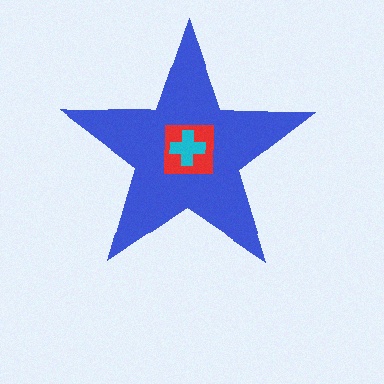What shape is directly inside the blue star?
The red square.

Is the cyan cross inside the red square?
Yes.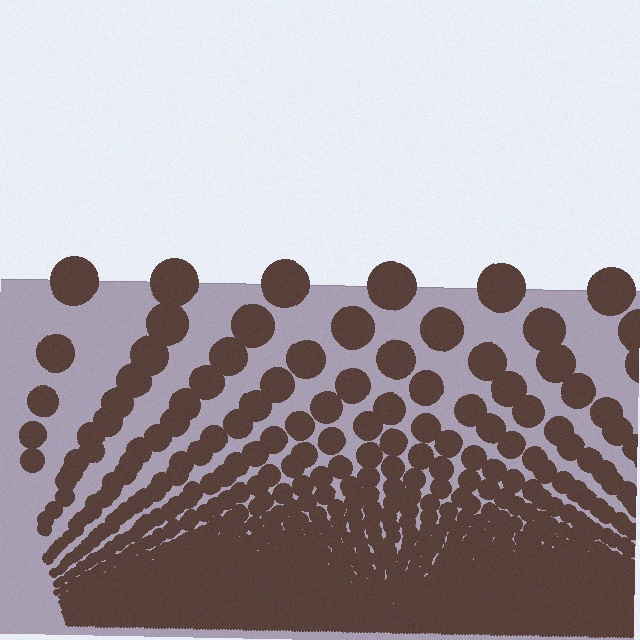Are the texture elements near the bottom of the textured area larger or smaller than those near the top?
Smaller. The gradient is inverted — elements near the bottom are smaller and denser.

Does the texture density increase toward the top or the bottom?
Density increases toward the bottom.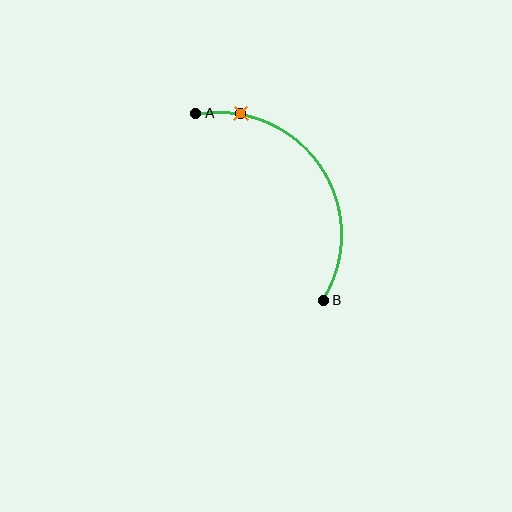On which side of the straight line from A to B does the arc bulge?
The arc bulges above and to the right of the straight line connecting A and B.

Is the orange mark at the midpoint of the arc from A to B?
No. The orange mark lies on the arc but is closer to endpoint A. The arc midpoint would be at the point on the curve equidistant along the arc from both A and B.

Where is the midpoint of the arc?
The arc midpoint is the point on the curve farthest from the straight line joining A and B. It sits above and to the right of that line.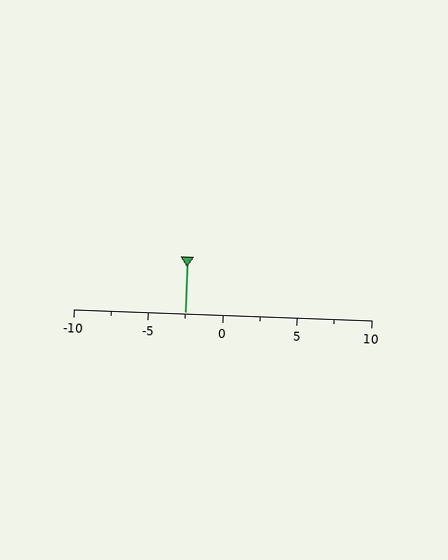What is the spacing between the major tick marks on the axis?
The major ticks are spaced 5 apart.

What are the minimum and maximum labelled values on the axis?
The axis runs from -10 to 10.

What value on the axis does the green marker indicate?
The marker indicates approximately -2.5.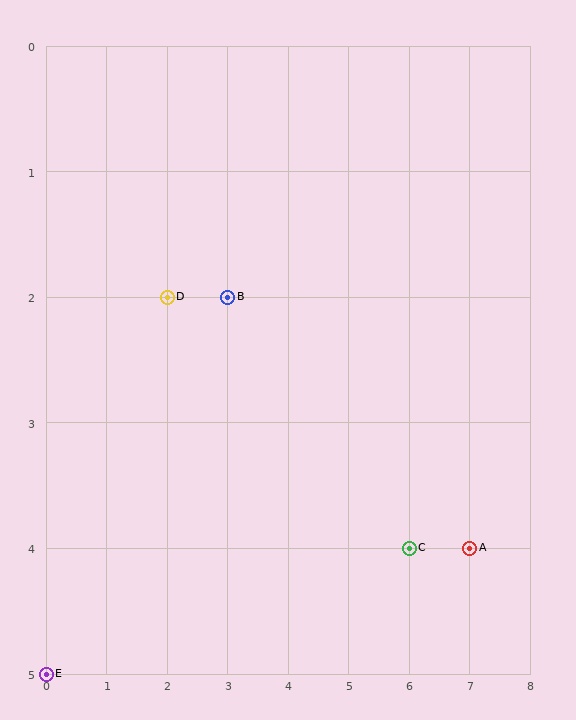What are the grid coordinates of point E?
Point E is at grid coordinates (0, 5).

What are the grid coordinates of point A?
Point A is at grid coordinates (7, 4).